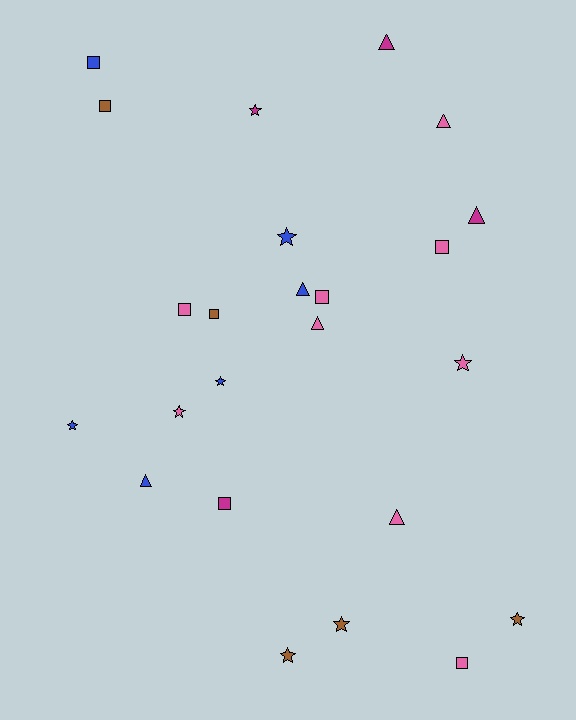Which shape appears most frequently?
Star, with 9 objects.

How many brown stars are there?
There are 3 brown stars.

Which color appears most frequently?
Pink, with 9 objects.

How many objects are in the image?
There are 24 objects.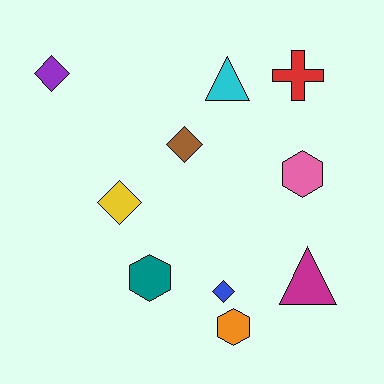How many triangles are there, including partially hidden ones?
There are 2 triangles.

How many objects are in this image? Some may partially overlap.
There are 10 objects.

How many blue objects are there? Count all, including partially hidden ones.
There is 1 blue object.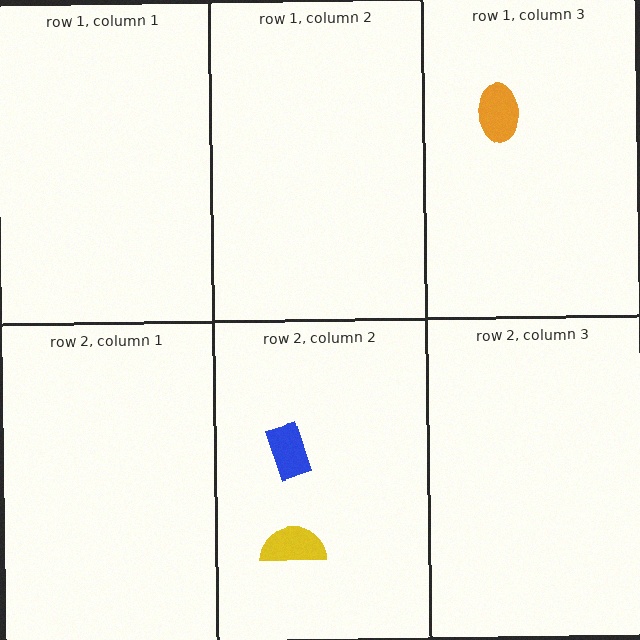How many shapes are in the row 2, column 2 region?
2.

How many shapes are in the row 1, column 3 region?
1.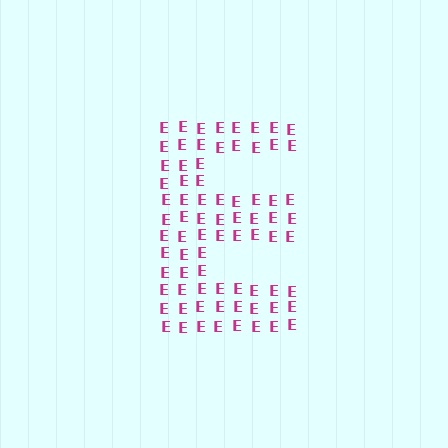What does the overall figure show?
The overall figure shows the letter E.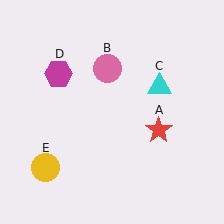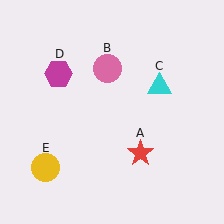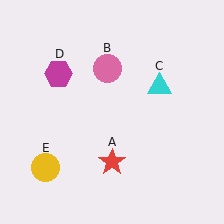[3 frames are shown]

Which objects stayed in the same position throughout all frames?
Pink circle (object B) and cyan triangle (object C) and magenta hexagon (object D) and yellow circle (object E) remained stationary.